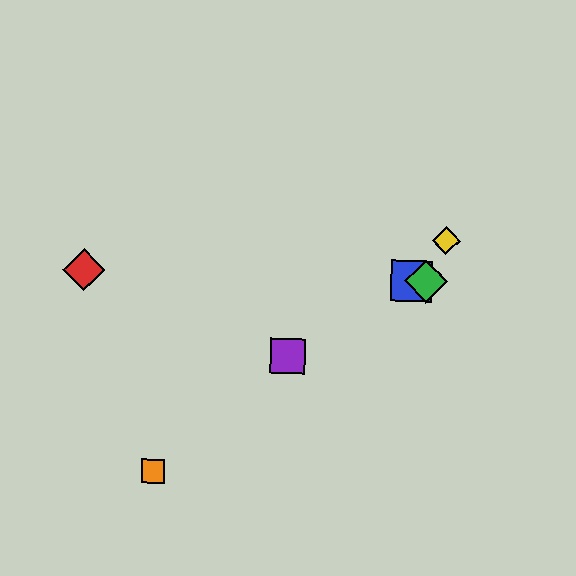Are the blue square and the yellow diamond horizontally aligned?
No, the blue square is at y≈281 and the yellow diamond is at y≈240.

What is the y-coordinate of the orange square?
The orange square is at y≈471.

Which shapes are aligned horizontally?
The red diamond, the blue square, the green diamond are aligned horizontally.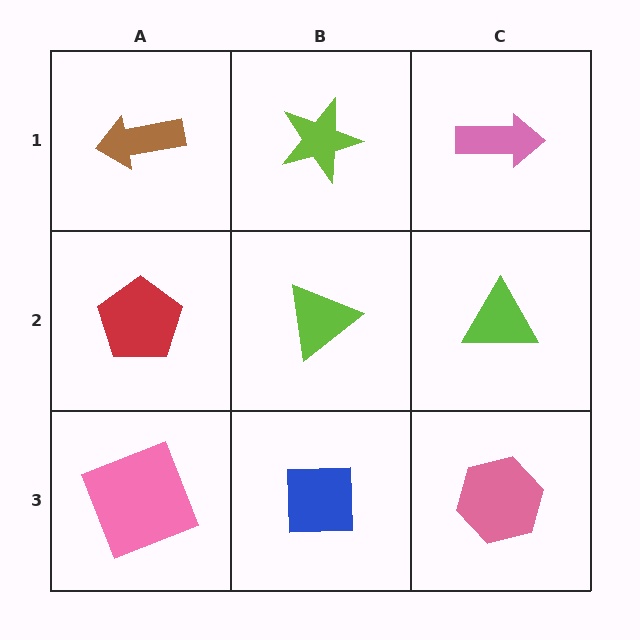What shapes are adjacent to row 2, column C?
A pink arrow (row 1, column C), a pink hexagon (row 3, column C), a lime triangle (row 2, column B).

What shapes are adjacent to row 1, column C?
A lime triangle (row 2, column C), a lime star (row 1, column B).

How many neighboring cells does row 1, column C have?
2.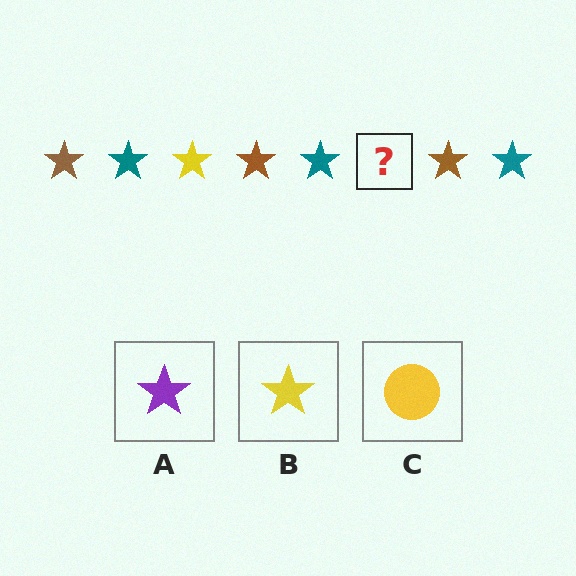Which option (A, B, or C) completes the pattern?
B.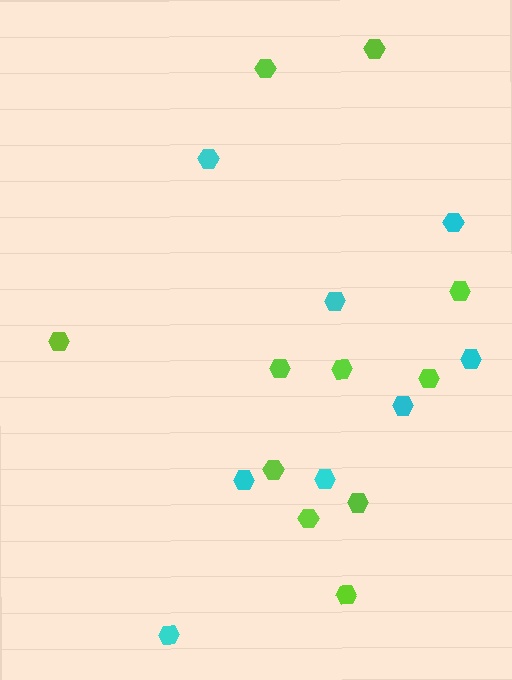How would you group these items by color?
There are 2 groups: one group of cyan hexagons (8) and one group of lime hexagons (11).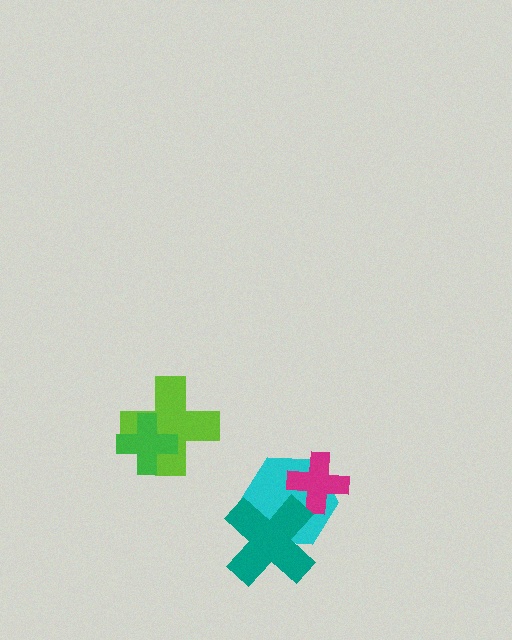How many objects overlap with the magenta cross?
1 object overlaps with the magenta cross.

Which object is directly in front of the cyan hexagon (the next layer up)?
The magenta cross is directly in front of the cyan hexagon.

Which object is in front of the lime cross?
The green cross is in front of the lime cross.